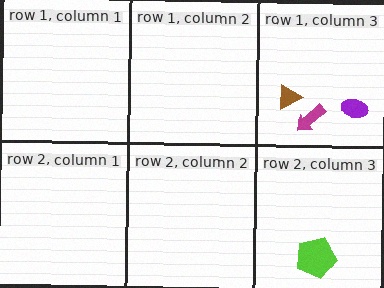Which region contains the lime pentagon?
The row 2, column 3 region.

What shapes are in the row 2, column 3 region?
The lime pentagon.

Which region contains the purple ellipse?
The row 1, column 3 region.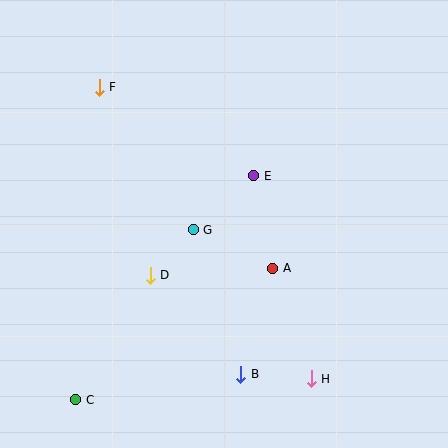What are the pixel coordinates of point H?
Point H is at (311, 379).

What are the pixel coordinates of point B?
Point B is at (241, 374).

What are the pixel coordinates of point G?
Point G is at (193, 230).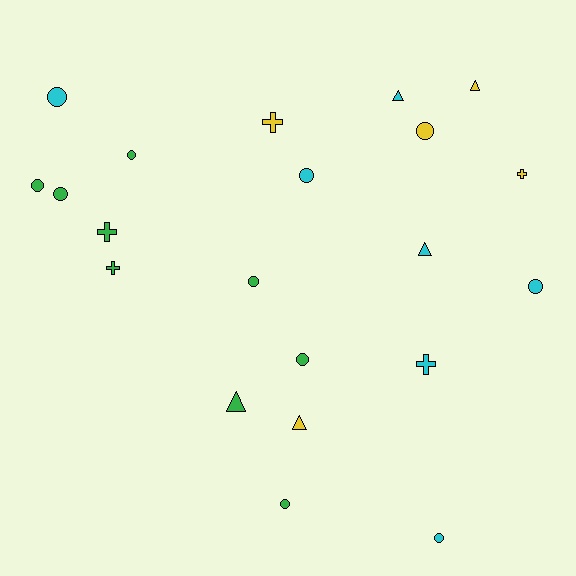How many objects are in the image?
There are 21 objects.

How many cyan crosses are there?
There is 1 cyan cross.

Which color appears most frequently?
Green, with 9 objects.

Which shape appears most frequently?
Circle, with 11 objects.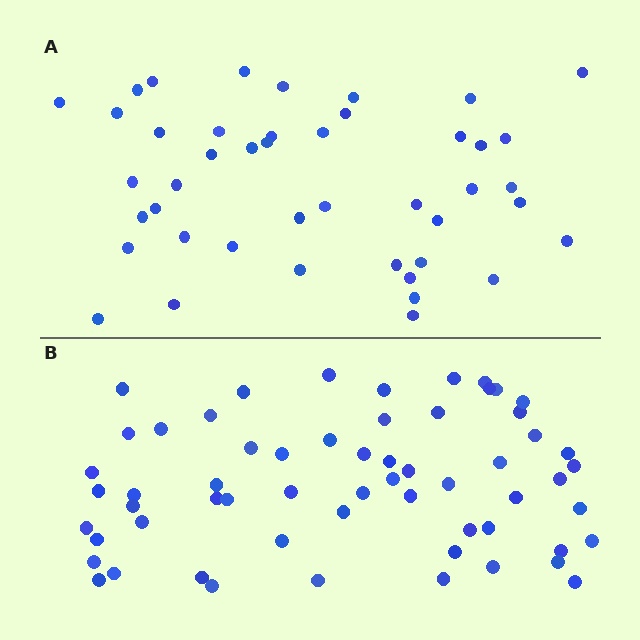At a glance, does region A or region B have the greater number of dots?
Region B (the bottom region) has more dots.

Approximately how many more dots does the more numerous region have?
Region B has approximately 15 more dots than region A.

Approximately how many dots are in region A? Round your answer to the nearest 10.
About 40 dots. (The exact count is 44, which rounds to 40.)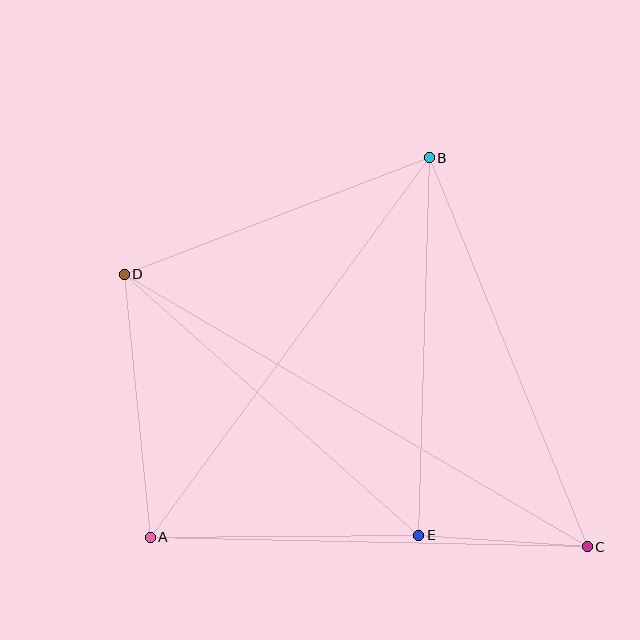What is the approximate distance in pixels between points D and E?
The distance between D and E is approximately 394 pixels.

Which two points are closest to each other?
Points C and E are closest to each other.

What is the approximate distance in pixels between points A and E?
The distance between A and E is approximately 269 pixels.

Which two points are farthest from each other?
Points C and D are farthest from each other.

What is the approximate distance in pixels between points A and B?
The distance between A and B is approximately 471 pixels.